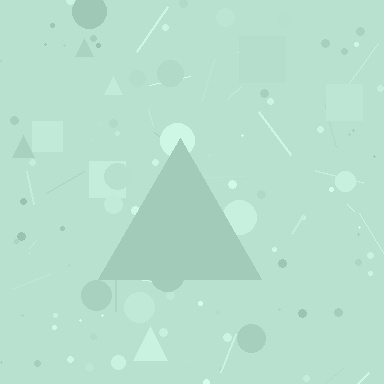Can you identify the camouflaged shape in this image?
The camouflaged shape is a triangle.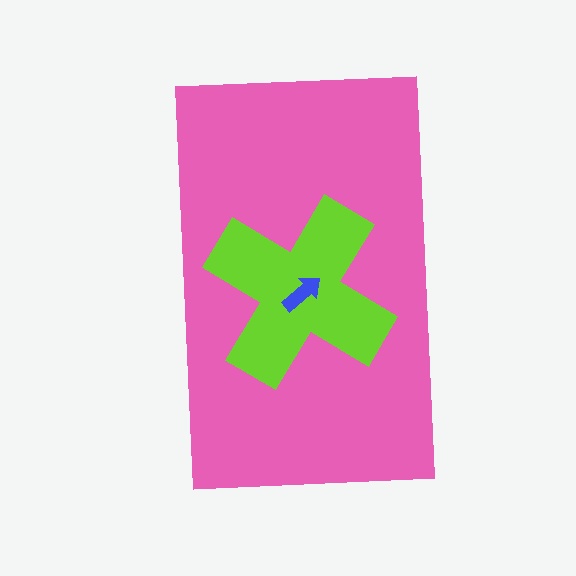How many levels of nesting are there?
3.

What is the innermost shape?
The blue arrow.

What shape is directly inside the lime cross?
The blue arrow.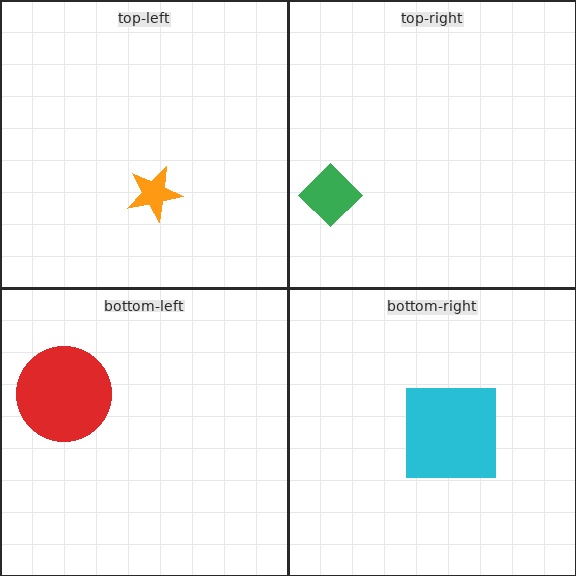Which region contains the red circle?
The bottom-left region.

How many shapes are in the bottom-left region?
1.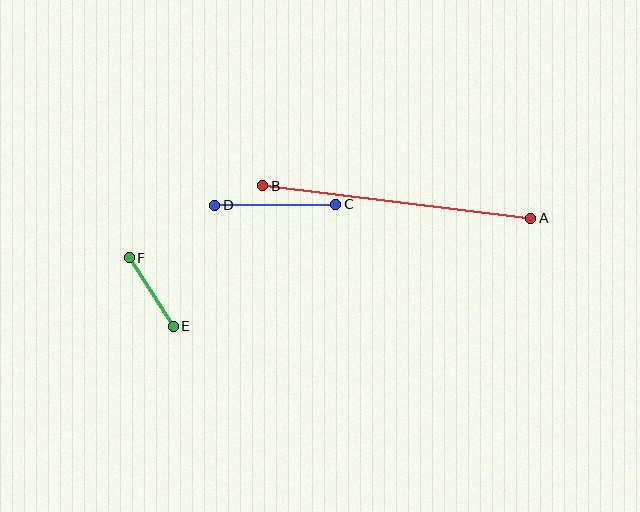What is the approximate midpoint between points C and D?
The midpoint is at approximately (275, 205) pixels.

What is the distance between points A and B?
The distance is approximately 270 pixels.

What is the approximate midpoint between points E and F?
The midpoint is at approximately (151, 292) pixels.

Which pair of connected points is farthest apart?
Points A and B are farthest apart.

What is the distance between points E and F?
The distance is approximately 81 pixels.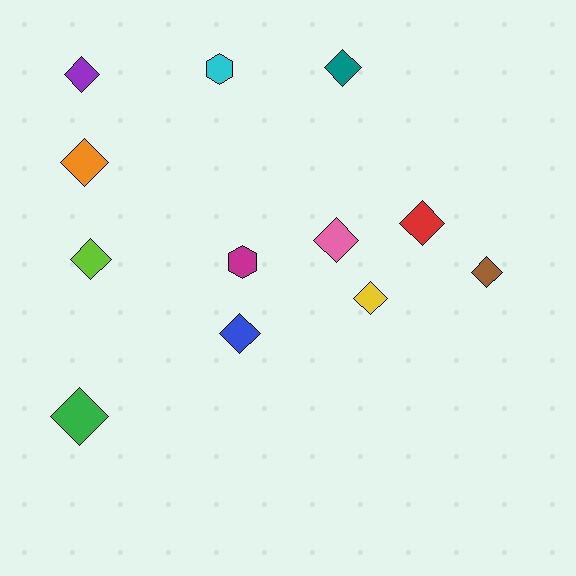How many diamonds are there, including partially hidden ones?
There are 10 diamonds.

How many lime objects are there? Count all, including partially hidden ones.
There is 1 lime object.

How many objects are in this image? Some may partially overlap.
There are 12 objects.